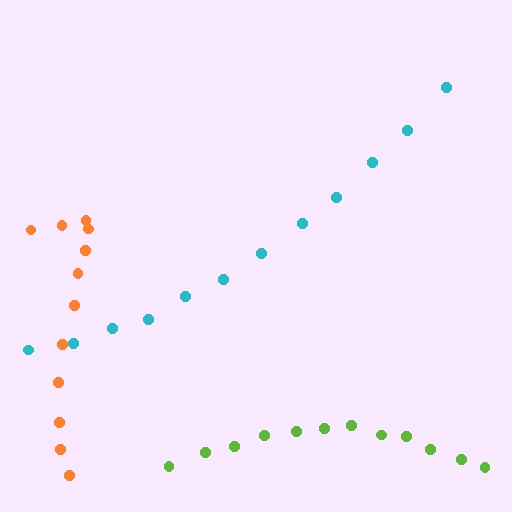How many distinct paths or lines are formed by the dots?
There are 3 distinct paths.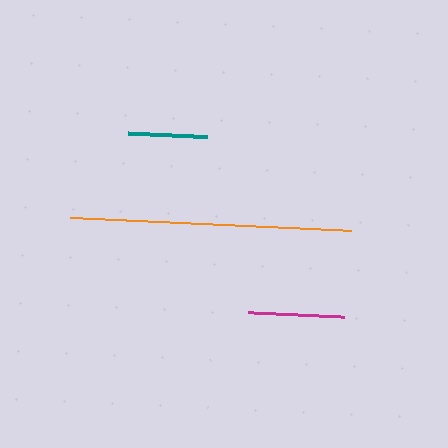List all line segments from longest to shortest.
From longest to shortest: orange, magenta, teal.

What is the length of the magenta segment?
The magenta segment is approximately 95 pixels long.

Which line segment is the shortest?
The teal line is the shortest at approximately 79 pixels.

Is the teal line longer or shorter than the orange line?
The orange line is longer than the teal line.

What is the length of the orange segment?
The orange segment is approximately 281 pixels long.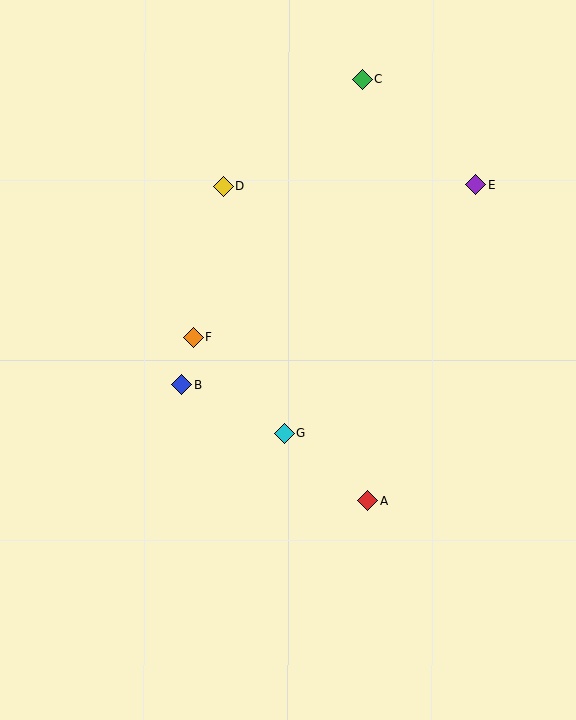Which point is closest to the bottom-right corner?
Point A is closest to the bottom-right corner.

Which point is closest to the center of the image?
Point G at (284, 433) is closest to the center.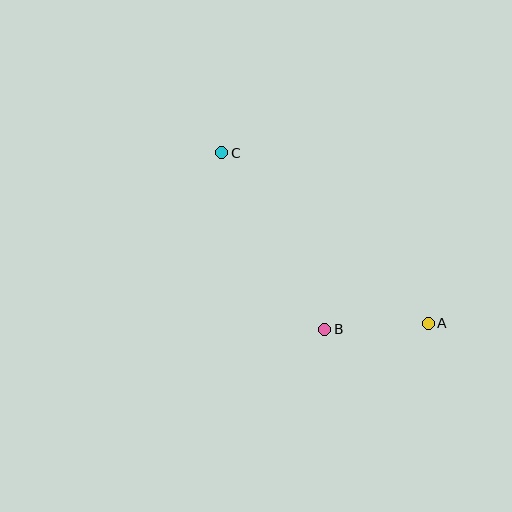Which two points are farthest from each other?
Points A and C are farthest from each other.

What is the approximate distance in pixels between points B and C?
The distance between B and C is approximately 205 pixels.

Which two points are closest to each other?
Points A and B are closest to each other.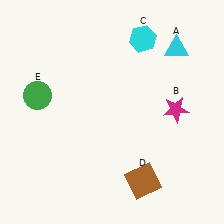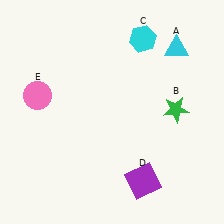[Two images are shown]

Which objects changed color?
B changed from magenta to green. D changed from brown to purple. E changed from green to pink.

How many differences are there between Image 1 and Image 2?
There are 3 differences between the two images.